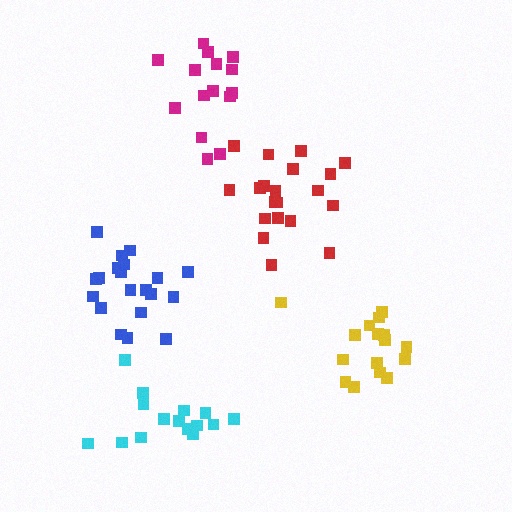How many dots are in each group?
Group 1: 20 dots, Group 2: 15 dots, Group 3: 20 dots, Group 4: 17 dots, Group 5: 15 dots (87 total).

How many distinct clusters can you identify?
There are 5 distinct clusters.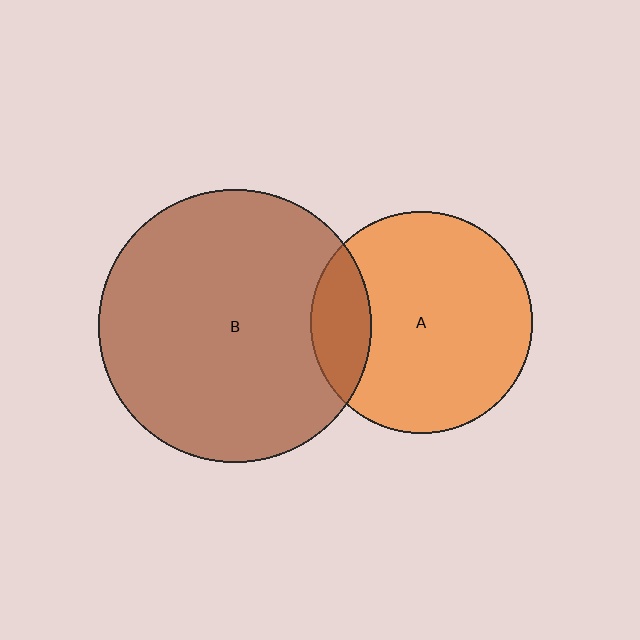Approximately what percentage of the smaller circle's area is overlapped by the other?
Approximately 15%.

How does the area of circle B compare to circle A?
Approximately 1.5 times.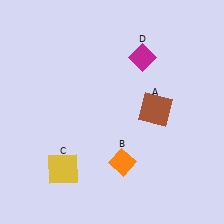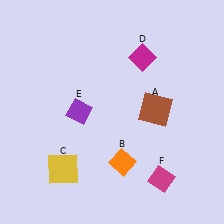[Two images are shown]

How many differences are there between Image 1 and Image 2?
There are 2 differences between the two images.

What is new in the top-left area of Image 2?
A purple diamond (E) was added in the top-left area of Image 2.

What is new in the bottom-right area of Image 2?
A magenta diamond (F) was added in the bottom-right area of Image 2.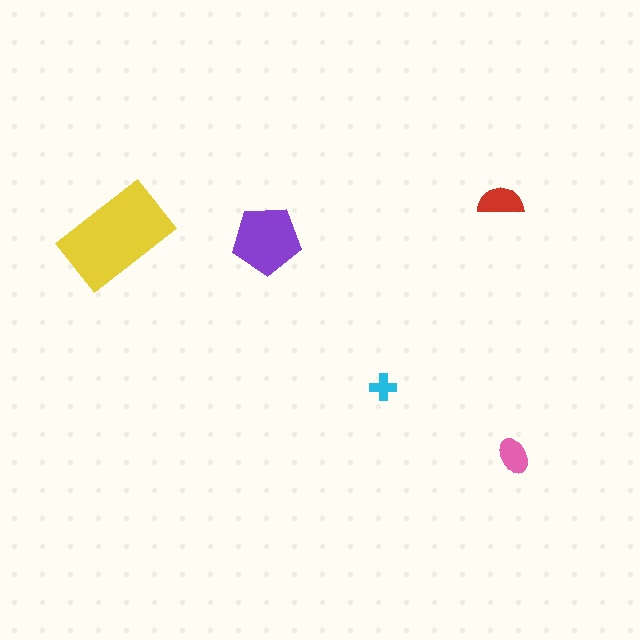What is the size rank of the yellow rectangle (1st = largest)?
1st.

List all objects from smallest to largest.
The cyan cross, the pink ellipse, the red semicircle, the purple pentagon, the yellow rectangle.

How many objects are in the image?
There are 5 objects in the image.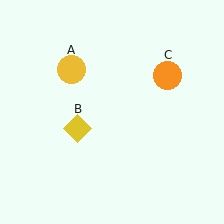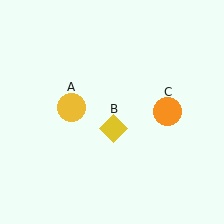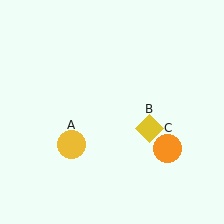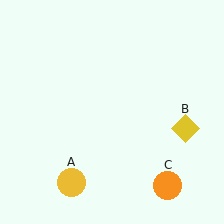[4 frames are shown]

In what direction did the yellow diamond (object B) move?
The yellow diamond (object B) moved right.